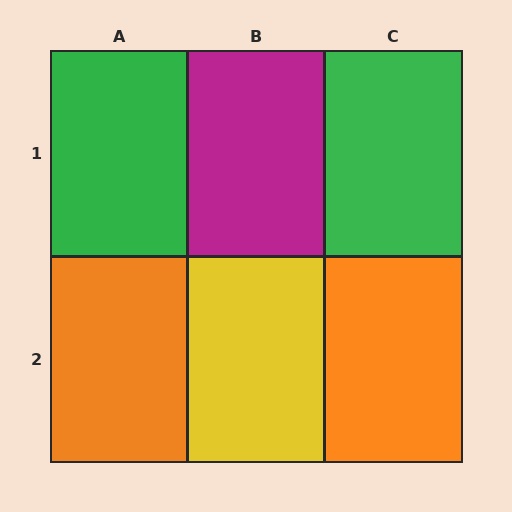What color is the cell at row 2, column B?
Yellow.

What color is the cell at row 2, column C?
Orange.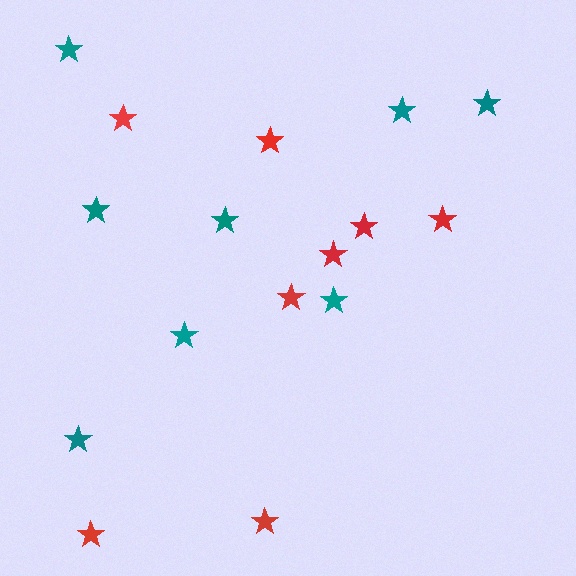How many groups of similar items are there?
There are 2 groups: one group of red stars (8) and one group of teal stars (8).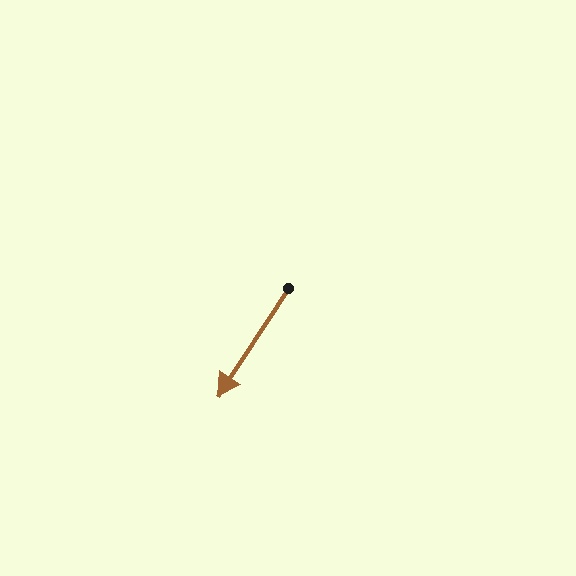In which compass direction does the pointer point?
Southwest.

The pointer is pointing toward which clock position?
Roughly 7 o'clock.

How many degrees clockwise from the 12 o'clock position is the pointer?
Approximately 213 degrees.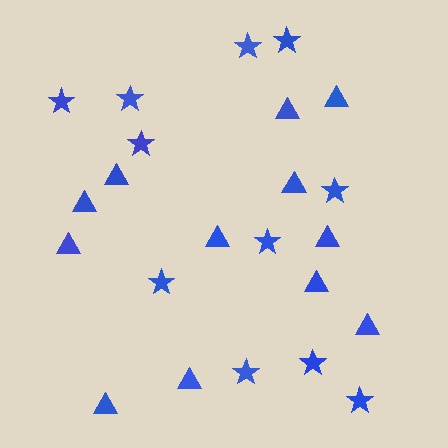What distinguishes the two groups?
There are 2 groups: one group of stars (11) and one group of triangles (12).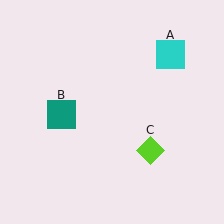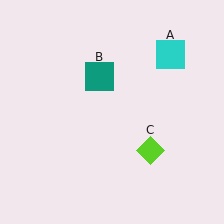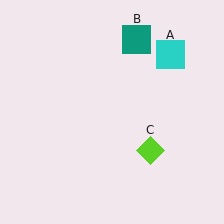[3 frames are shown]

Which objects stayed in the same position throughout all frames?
Cyan square (object A) and lime diamond (object C) remained stationary.